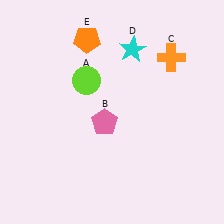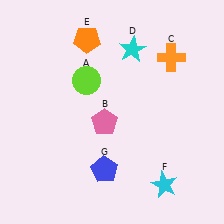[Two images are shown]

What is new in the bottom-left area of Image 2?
A blue pentagon (G) was added in the bottom-left area of Image 2.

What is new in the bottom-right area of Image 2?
A cyan star (F) was added in the bottom-right area of Image 2.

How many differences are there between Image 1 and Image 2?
There are 2 differences between the two images.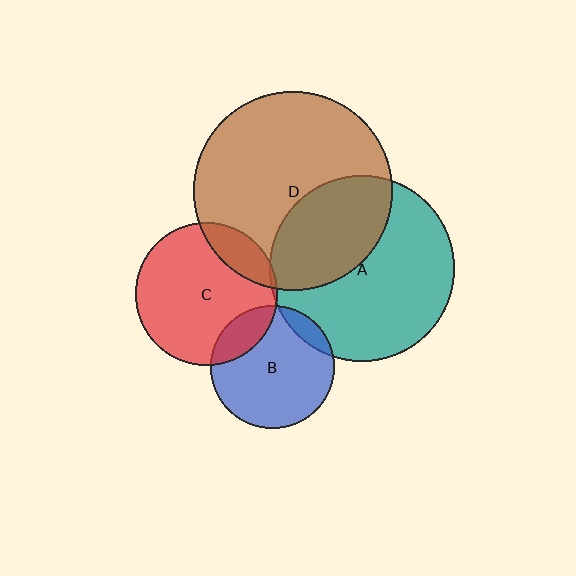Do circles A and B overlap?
Yes.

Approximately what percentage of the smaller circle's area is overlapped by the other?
Approximately 10%.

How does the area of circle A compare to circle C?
Approximately 1.7 times.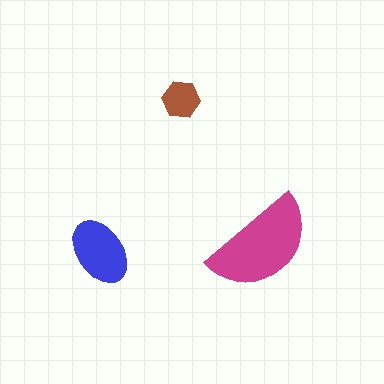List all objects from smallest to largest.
The brown hexagon, the blue ellipse, the magenta semicircle.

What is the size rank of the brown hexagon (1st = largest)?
3rd.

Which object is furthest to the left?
The blue ellipse is leftmost.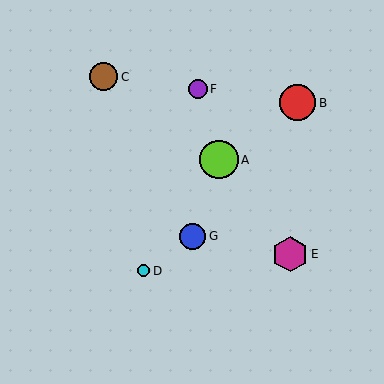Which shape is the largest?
The lime circle (labeled A) is the largest.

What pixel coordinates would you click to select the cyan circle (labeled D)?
Click at (144, 271) to select the cyan circle D.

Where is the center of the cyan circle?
The center of the cyan circle is at (144, 271).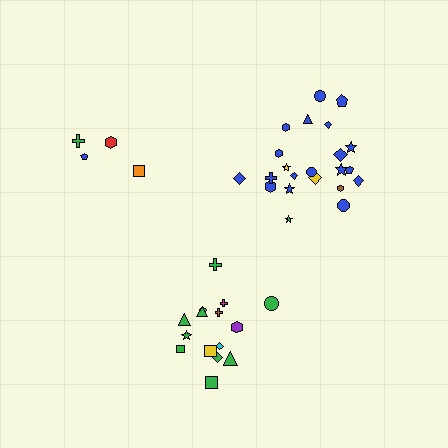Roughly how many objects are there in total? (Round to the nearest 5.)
Roughly 40 objects in total.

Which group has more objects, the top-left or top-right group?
The top-right group.